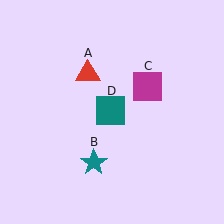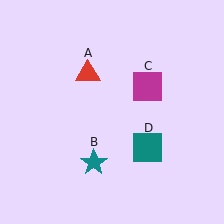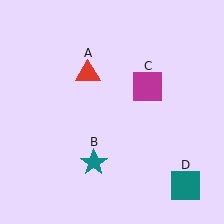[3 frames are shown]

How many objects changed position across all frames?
1 object changed position: teal square (object D).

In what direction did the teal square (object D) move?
The teal square (object D) moved down and to the right.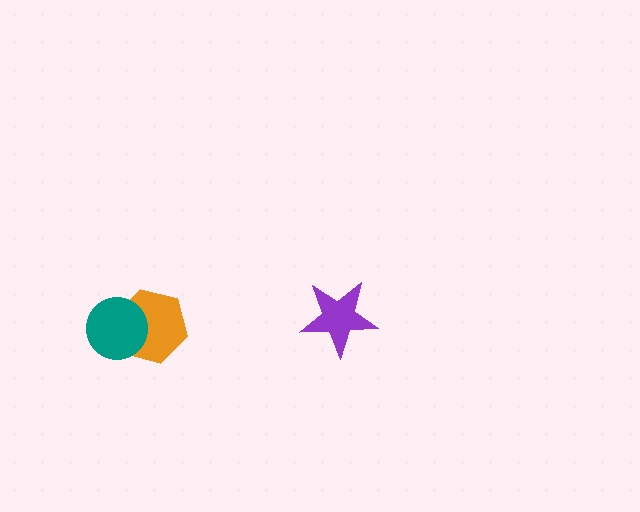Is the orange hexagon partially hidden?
Yes, it is partially covered by another shape.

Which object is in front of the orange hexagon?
The teal circle is in front of the orange hexagon.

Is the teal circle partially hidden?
No, no other shape covers it.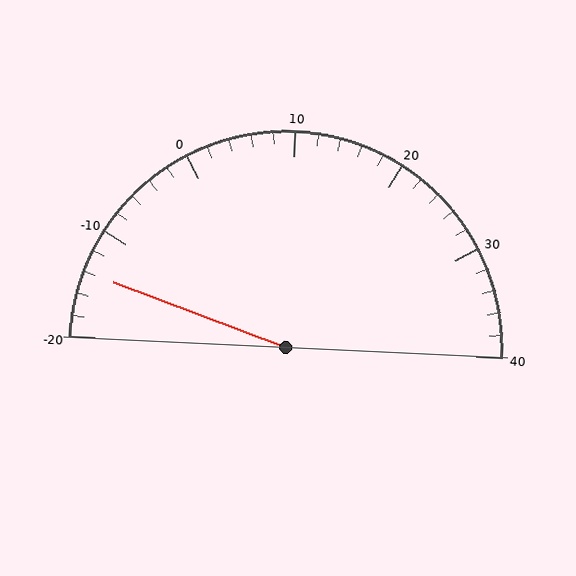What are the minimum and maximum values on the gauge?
The gauge ranges from -20 to 40.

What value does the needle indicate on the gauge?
The needle indicates approximately -14.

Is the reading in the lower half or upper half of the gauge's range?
The reading is in the lower half of the range (-20 to 40).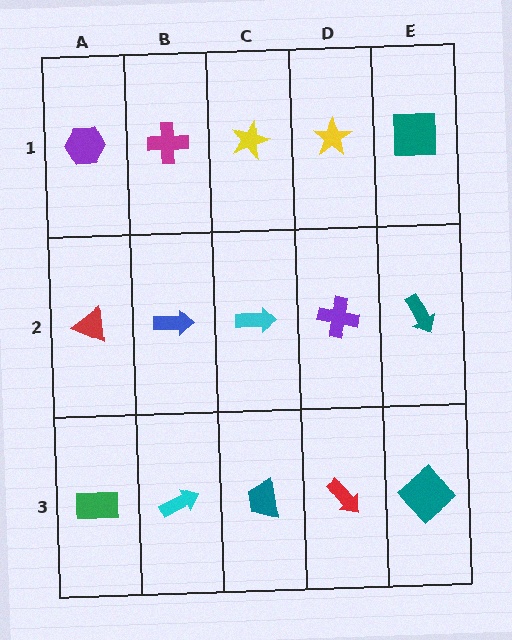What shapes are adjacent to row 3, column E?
A teal arrow (row 2, column E), a red arrow (row 3, column D).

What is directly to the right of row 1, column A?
A magenta cross.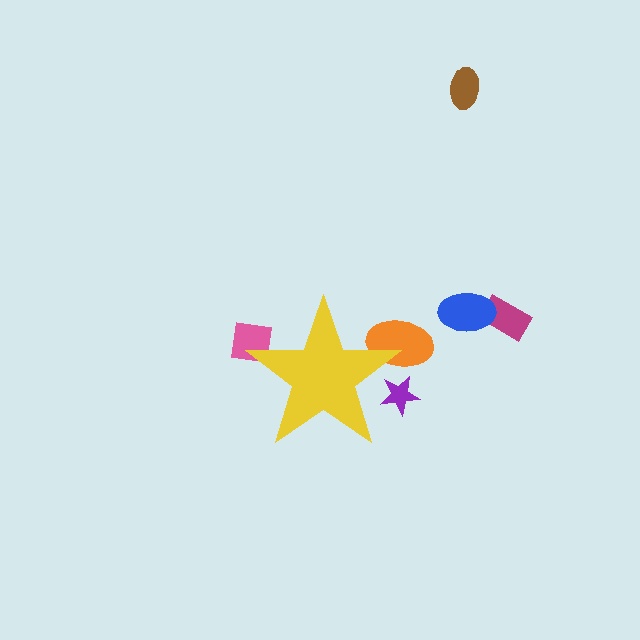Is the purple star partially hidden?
Yes, the purple star is partially hidden behind the yellow star.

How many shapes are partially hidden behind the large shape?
3 shapes are partially hidden.